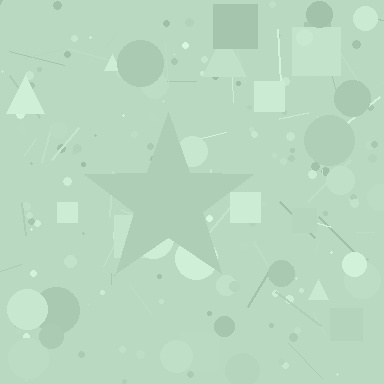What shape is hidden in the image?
A star is hidden in the image.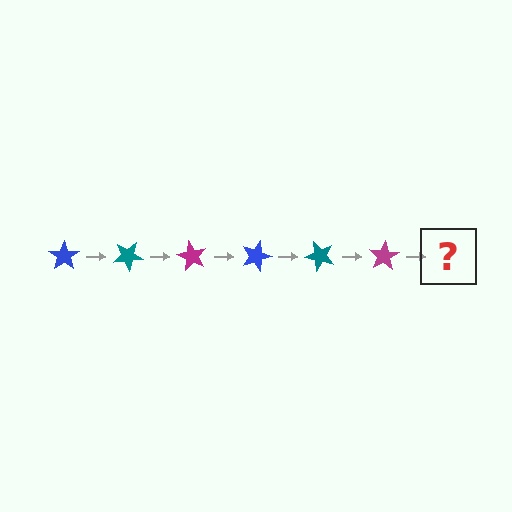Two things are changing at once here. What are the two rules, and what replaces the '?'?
The two rules are that it rotates 30 degrees each step and the color cycles through blue, teal, and magenta. The '?' should be a blue star, rotated 180 degrees from the start.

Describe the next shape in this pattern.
It should be a blue star, rotated 180 degrees from the start.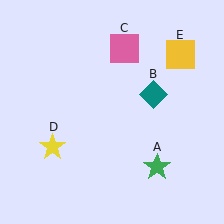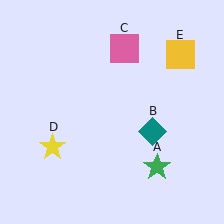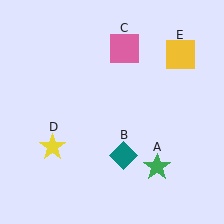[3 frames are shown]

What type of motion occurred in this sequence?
The teal diamond (object B) rotated clockwise around the center of the scene.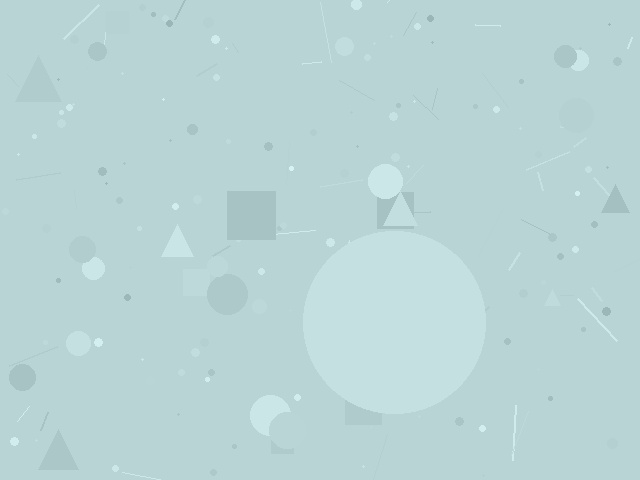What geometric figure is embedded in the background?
A circle is embedded in the background.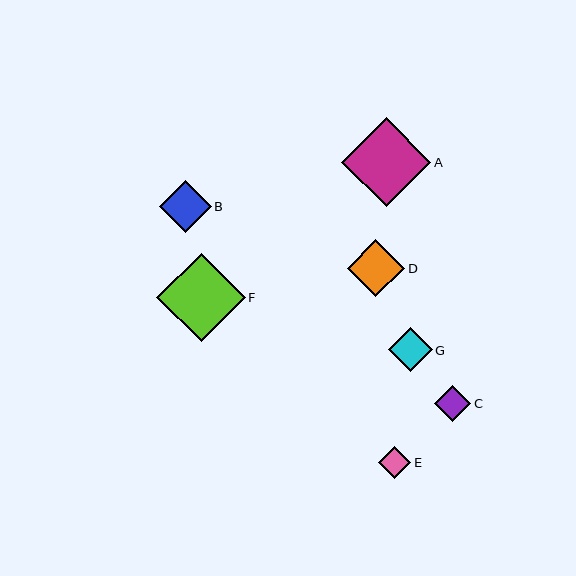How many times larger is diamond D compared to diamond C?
Diamond D is approximately 1.6 times the size of diamond C.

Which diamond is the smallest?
Diamond E is the smallest with a size of approximately 33 pixels.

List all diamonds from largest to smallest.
From largest to smallest: A, F, D, B, G, C, E.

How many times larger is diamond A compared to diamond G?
Diamond A is approximately 2.0 times the size of diamond G.